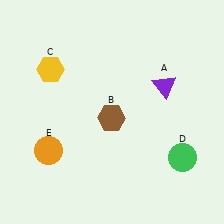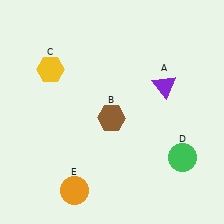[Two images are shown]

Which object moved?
The orange circle (E) moved down.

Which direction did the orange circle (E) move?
The orange circle (E) moved down.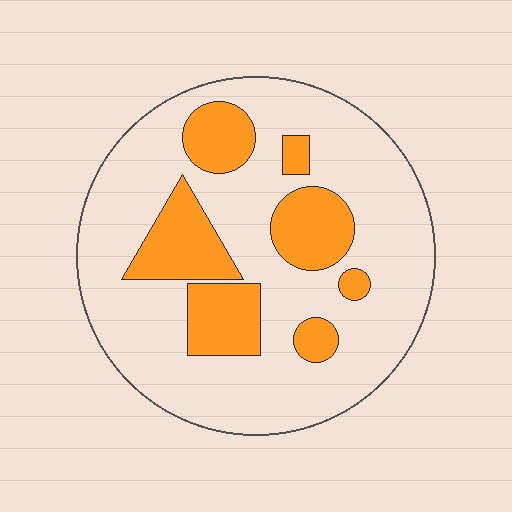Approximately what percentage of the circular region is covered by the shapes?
Approximately 25%.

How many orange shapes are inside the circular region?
7.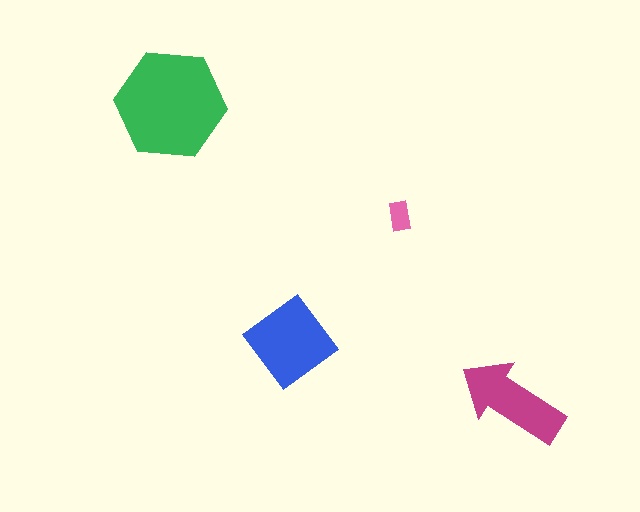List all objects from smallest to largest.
The pink rectangle, the magenta arrow, the blue diamond, the green hexagon.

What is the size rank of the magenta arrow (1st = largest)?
3rd.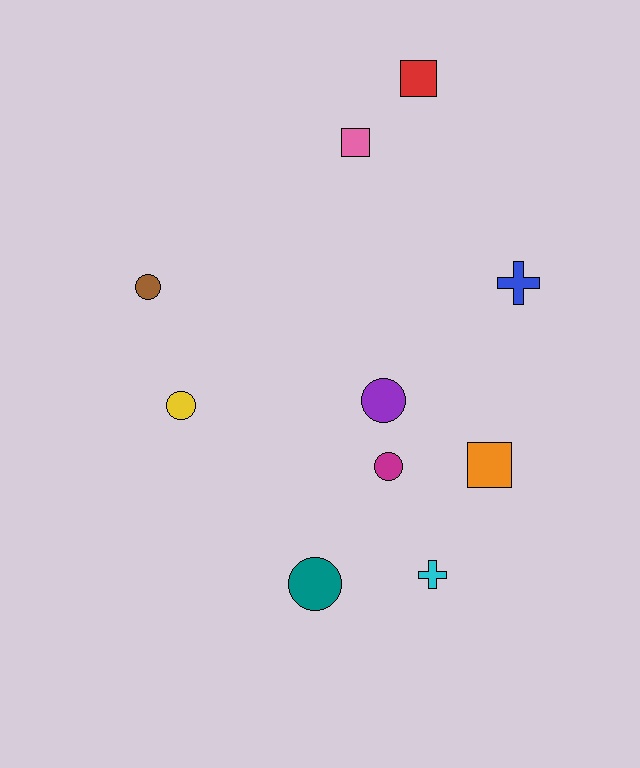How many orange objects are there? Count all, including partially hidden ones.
There is 1 orange object.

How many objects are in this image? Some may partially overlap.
There are 10 objects.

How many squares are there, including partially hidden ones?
There are 3 squares.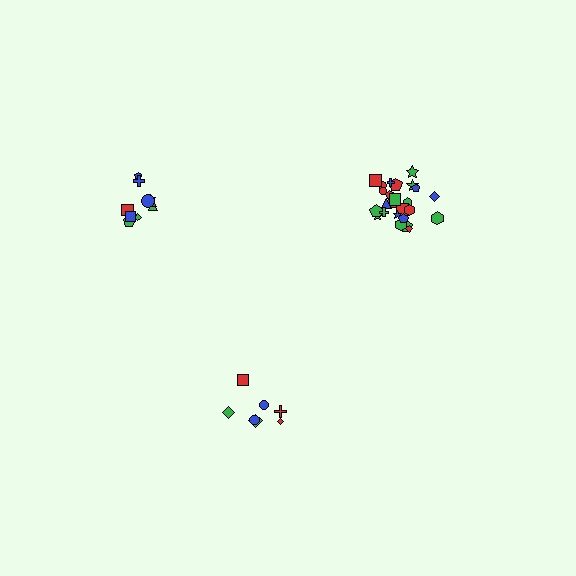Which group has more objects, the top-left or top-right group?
The top-right group.